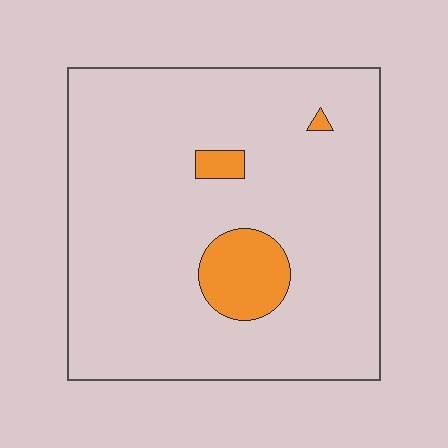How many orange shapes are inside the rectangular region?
3.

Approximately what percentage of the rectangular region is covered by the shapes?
Approximately 10%.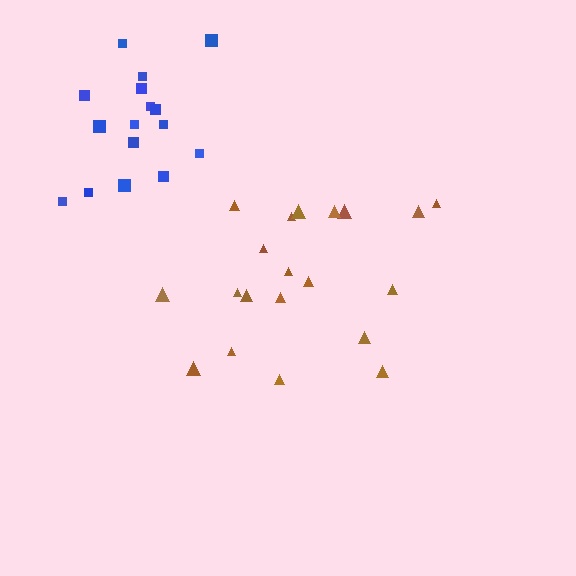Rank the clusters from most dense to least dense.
blue, brown.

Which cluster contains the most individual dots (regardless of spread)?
Brown (20).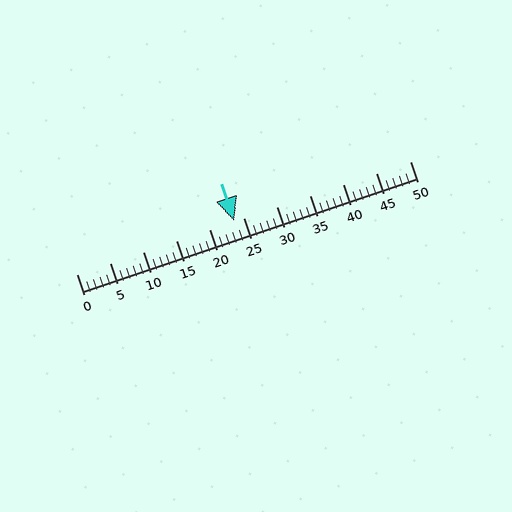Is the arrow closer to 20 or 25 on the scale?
The arrow is closer to 25.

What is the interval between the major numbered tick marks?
The major tick marks are spaced 5 units apart.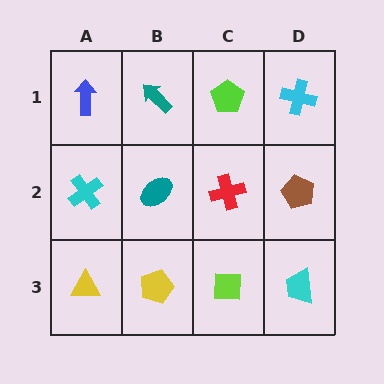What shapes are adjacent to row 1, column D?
A brown pentagon (row 2, column D), a lime pentagon (row 1, column C).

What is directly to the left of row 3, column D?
A lime square.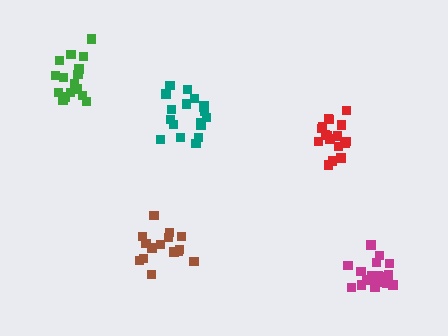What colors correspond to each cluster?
The clusters are colored: brown, red, teal, green, magenta.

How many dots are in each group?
Group 1: 15 dots, Group 2: 17 dots, Group 3: 18 dots, Group 4: 16 dots, Group 5: 18 dots (84 total).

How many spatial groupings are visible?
There are 5 spatial groupings.